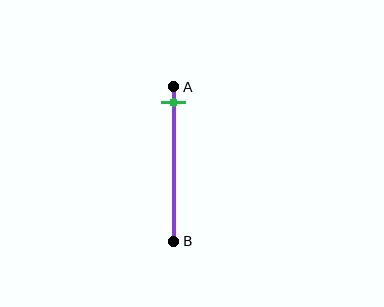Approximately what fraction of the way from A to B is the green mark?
The green mark is approximately 10% of the way from A to B.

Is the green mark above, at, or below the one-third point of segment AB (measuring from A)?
The green mark is above the one-third point of segment AB.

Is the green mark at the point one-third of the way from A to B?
No, the mark is at about 10% from A, not at the 33% one-third point.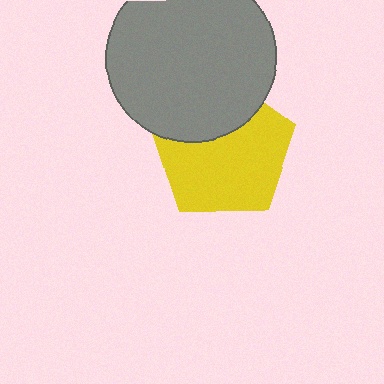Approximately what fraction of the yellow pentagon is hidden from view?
Roughly 32% of the yellow pentagon is hidden behind the gray circle.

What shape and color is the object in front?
The object in front is a gray circle.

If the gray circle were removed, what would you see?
You would see the complete yellow pentagon.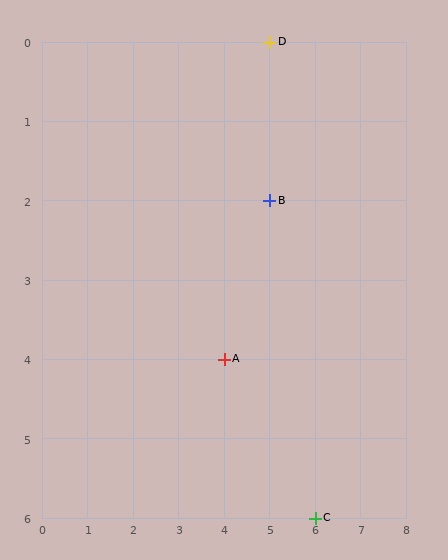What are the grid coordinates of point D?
Point D is at grid coordinates (5, 0).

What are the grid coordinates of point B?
Point B is at grid coordinates (5, 2).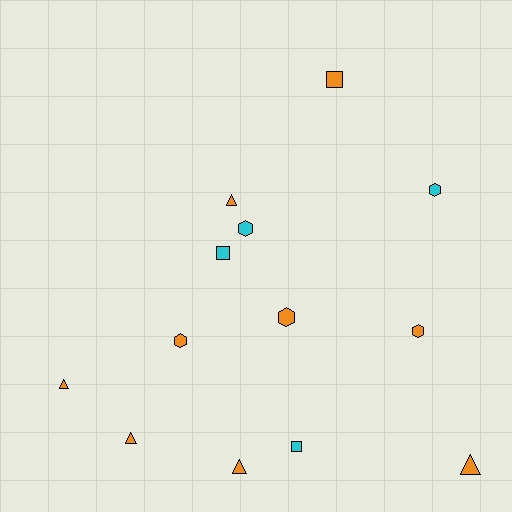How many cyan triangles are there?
There are no cyan triangles.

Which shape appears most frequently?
Triangle, with 5 objects.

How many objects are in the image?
There are 13 objects.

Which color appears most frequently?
Orange, with 9 objects.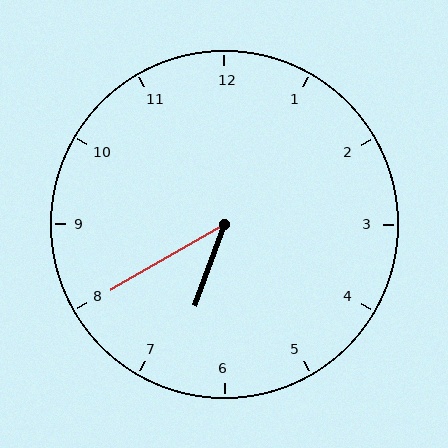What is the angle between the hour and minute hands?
Approximately 40 degrees.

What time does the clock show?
6:40.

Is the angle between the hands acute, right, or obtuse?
It is acute.